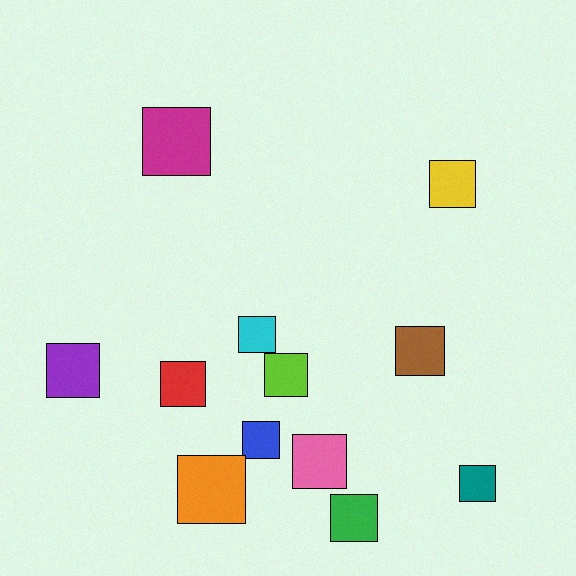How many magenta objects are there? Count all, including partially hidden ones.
There is 1 magenta object.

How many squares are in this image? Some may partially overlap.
There are 12 squares.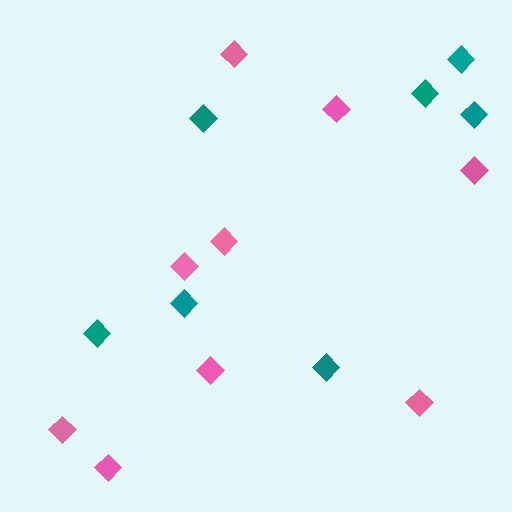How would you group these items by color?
There are 2 groups: one group of pink diamonds (9) and one group of teal diamonds (7).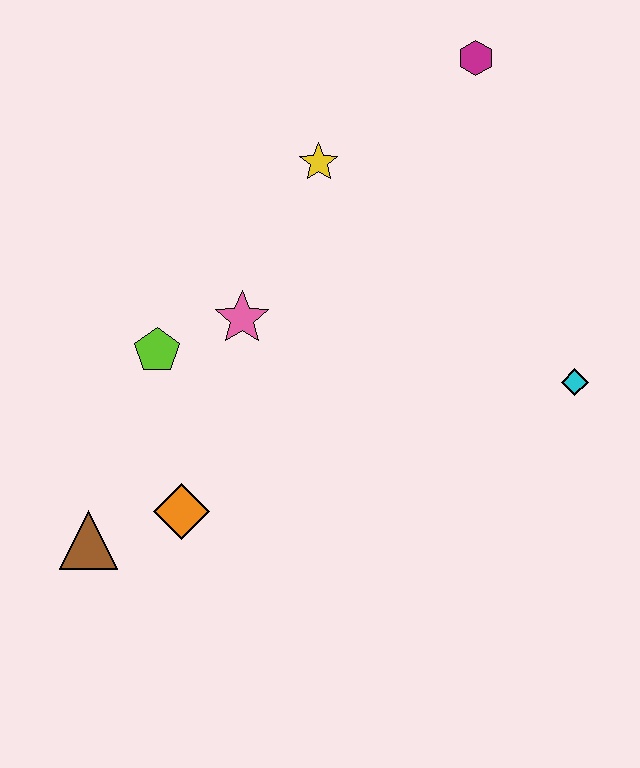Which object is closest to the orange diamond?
The brown triangle is closest to the orange diamond.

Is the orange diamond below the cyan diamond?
Yes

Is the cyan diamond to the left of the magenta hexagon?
No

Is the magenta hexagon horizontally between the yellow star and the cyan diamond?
Yes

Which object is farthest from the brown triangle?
The magenta hexagon is farthest from the brown triangle.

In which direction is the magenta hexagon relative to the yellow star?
The magenta hexagon is to the right of the yellow star.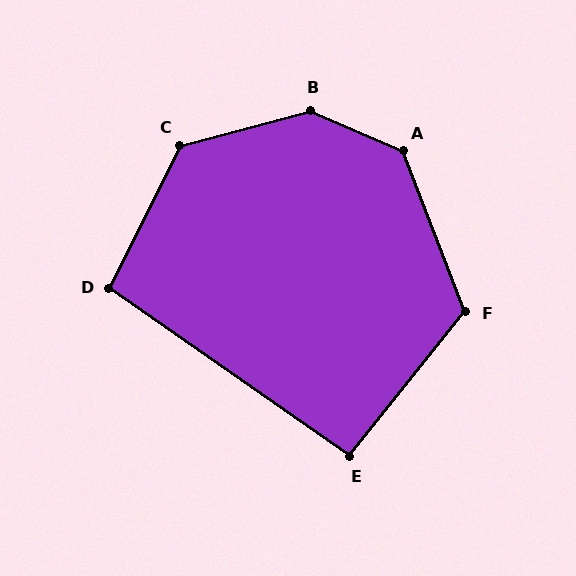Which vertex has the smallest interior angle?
E, at approximately 94 degrees.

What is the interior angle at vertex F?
Approximately 120 degrees (obtuse).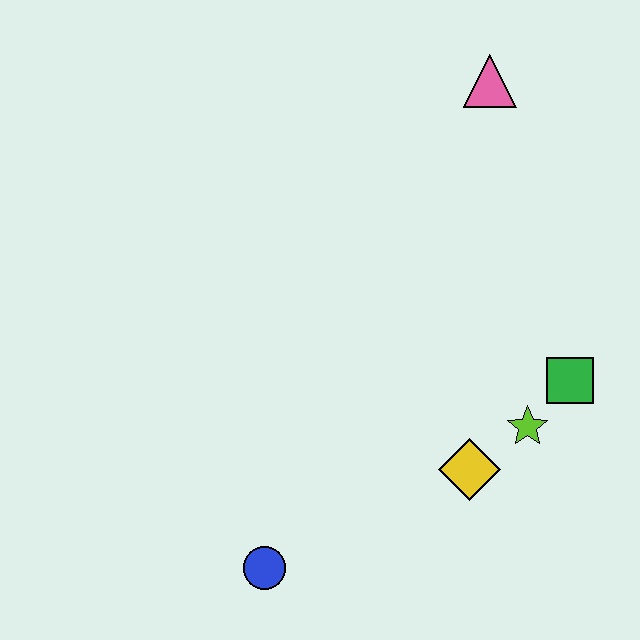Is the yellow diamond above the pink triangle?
No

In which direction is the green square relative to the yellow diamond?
The green square is to the right of the yellow diamond.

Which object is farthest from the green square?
The blue circle is farthest from the green square.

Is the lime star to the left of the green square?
Yes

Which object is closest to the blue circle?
The yellow diamond is closest to the blue circle.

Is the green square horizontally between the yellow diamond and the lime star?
No